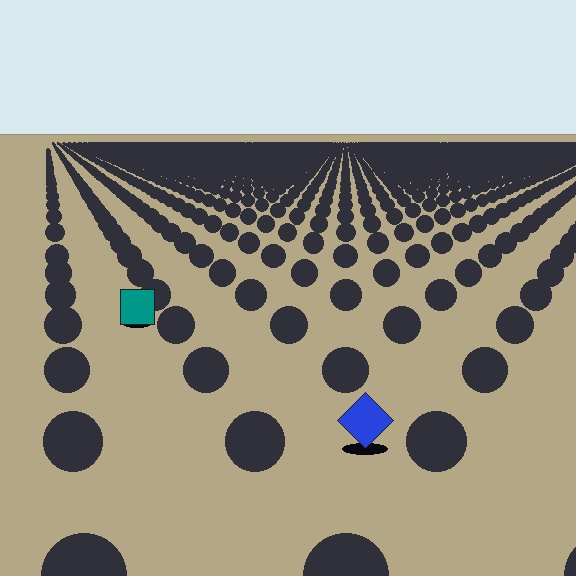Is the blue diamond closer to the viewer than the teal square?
Yes. The blue diamond is closer — you can tell from the texture gradient: the ground texture is coarser near it.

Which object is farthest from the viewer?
The teal square is farthest from the viewer. It appears smaller and the ground texture around it is denser.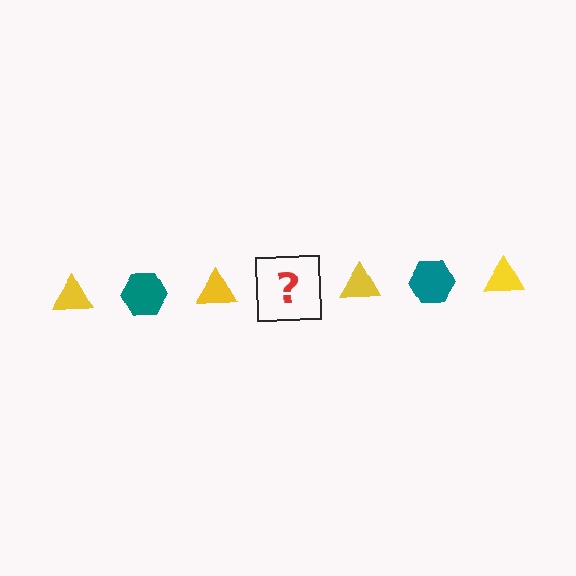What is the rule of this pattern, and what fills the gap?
The rule is that the pattern alternates between yellow triangle and teal hexagon. The gap should be filled with a teal hexagon.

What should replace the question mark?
The question mark should be replaced with a teal hexagon.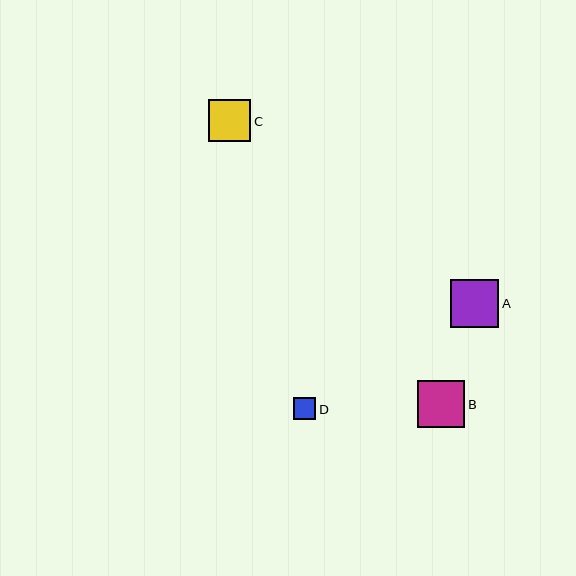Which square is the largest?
Square A is the largest with a size of approximately 48 pixels.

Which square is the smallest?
Square D is the smallest with a size of approximately 22 pixels.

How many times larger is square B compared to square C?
Square B is approximately 1.1 times the size of square C.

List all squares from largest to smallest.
From largest to smallest: A, B, C, D.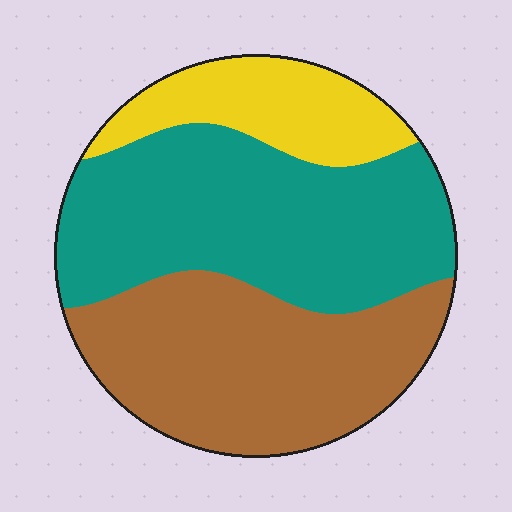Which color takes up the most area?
Teal, at roughly 45%.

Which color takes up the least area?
Yellow, at roughly 15%.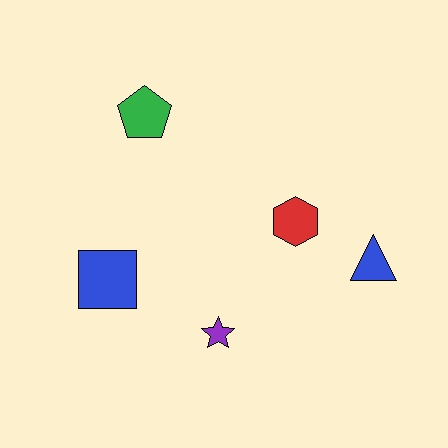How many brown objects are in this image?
There are no brown objects.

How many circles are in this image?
There are no circles.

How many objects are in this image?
There are 5 objects.